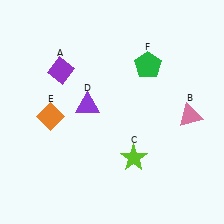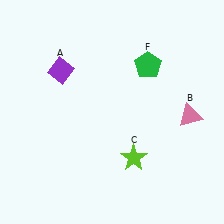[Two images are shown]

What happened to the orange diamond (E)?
The orange diamond (E) was removed in Image 2. It was in the bottom-left area of Image 1.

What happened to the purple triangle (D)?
The purple triangle (D) was removed in Image 2. It was in the top-left area of Image 1.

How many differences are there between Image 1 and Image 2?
There are 2 differences between the two images.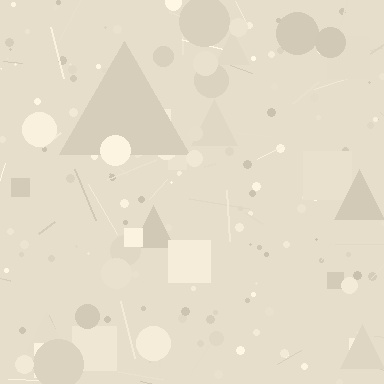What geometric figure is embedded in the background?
A triangle is embedded in the background.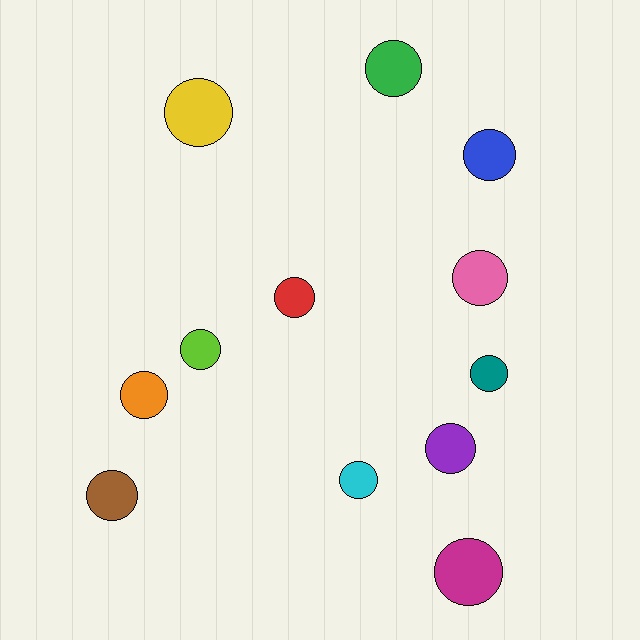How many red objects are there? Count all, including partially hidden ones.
There is 1 red object.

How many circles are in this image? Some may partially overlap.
There are 12 circles.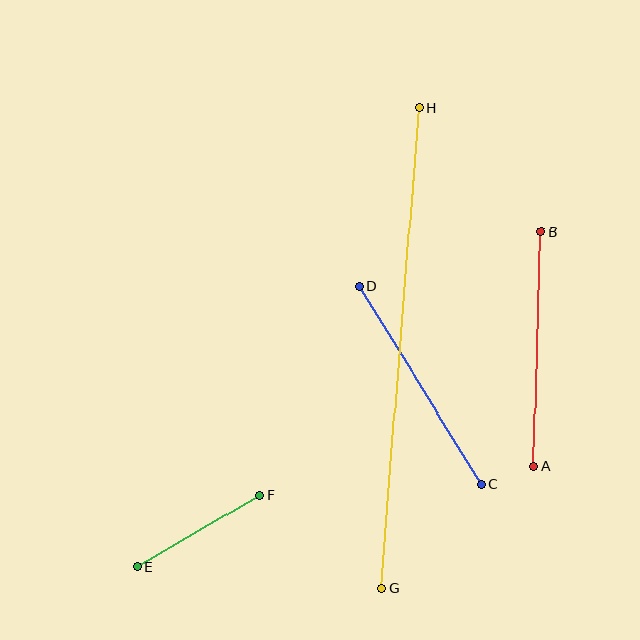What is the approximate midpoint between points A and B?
The midpoint is at approximately (537, 349) pixels.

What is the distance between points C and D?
The distance is approximately 232 pixels.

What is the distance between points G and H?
The distance is approximately 483 pixels.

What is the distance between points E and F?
The distance is approximately 143 pixels.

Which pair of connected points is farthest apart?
Points G and H are farthest apart.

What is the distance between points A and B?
The distance is approximately 234 pixels.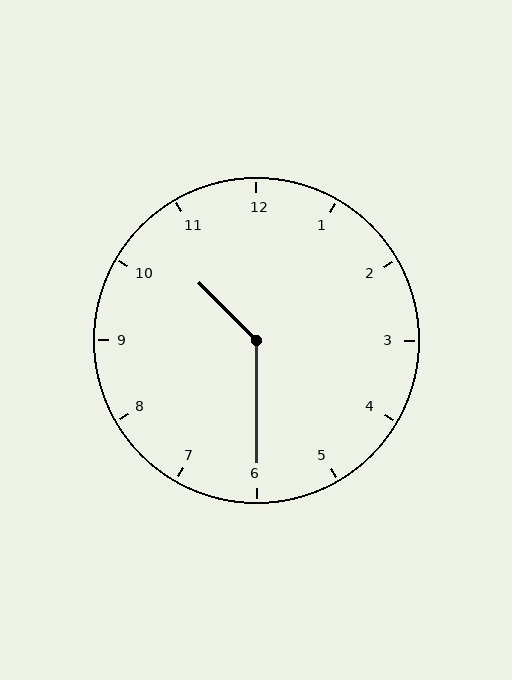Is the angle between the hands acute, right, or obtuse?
It is obtuse.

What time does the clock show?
10:30.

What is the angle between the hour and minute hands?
Approximately 135 degrees.